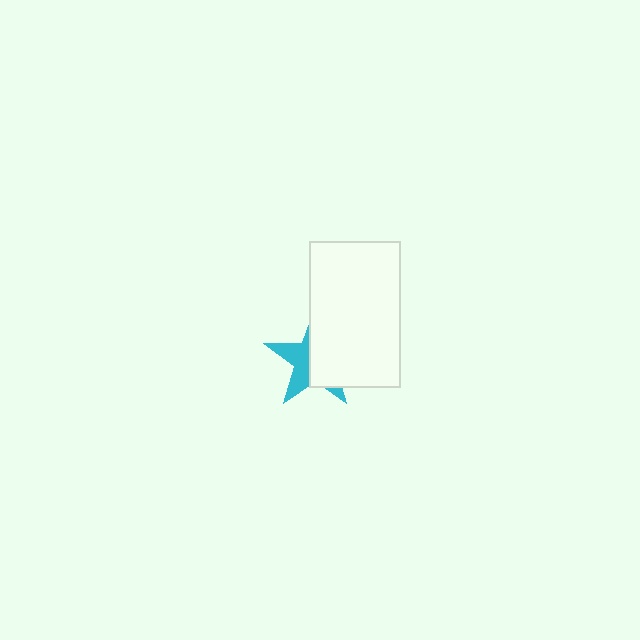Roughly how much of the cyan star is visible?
A small part of it is visible (roughly 43%).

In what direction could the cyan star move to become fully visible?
The cyan star could move left. That would shift it out from behind the white rectangle entirely.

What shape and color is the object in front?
The object in front is a white rectangle.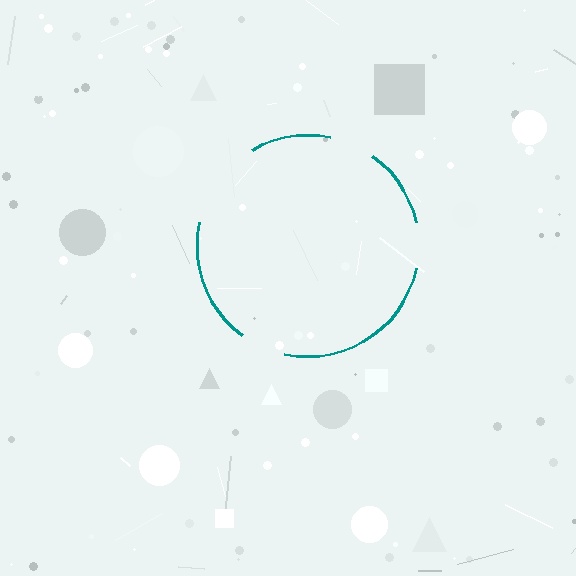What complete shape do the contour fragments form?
The contour fragments form a circle.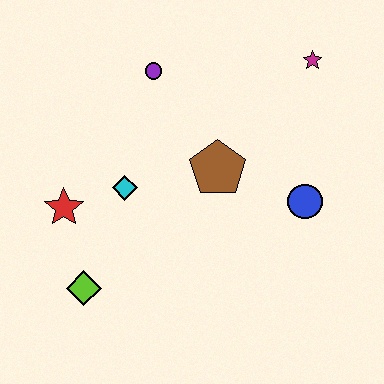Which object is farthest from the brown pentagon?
The lime diamond is farthest from the brown pentagon.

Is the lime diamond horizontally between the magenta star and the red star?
Yes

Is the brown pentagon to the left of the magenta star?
Yes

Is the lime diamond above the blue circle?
No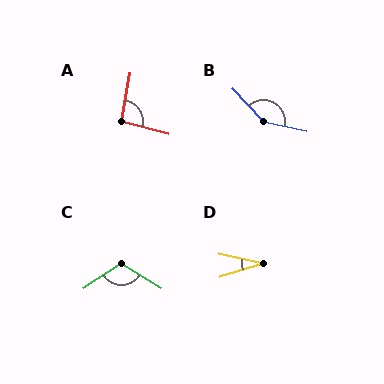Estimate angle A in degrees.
Approximately 94 degrees.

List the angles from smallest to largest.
D (29°), A (94°), C (115°), B (146°).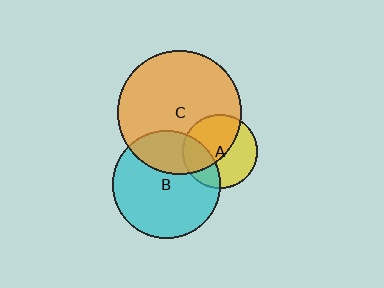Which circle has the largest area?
Circle C (orange).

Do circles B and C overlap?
Yes.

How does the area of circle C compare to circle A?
Approximately 2.8 times.